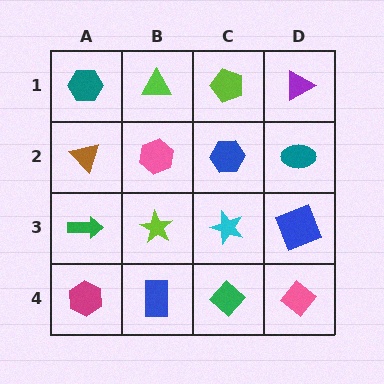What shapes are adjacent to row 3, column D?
A teal ellipse (row 2, column D), a pink diamond (row 4, column D), a cyan star (row 3, column C).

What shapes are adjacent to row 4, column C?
A cyan star (row 3, column C), a blue rectangle (row 4, column B), a pink diamond (row 4, column D).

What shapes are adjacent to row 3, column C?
A blue hexagon (row 2, column C), a green diamond (row 4, column C), a lime star (row 3, column B), a blue square (row 3, column D).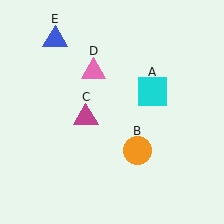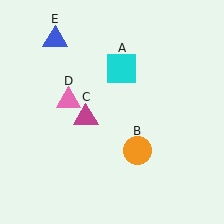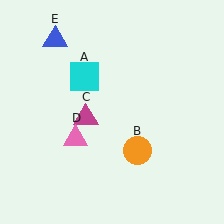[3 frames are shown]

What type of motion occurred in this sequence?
The cyan square (object A), pink triangle (object D) rotated counterclockwise around the center of the scene.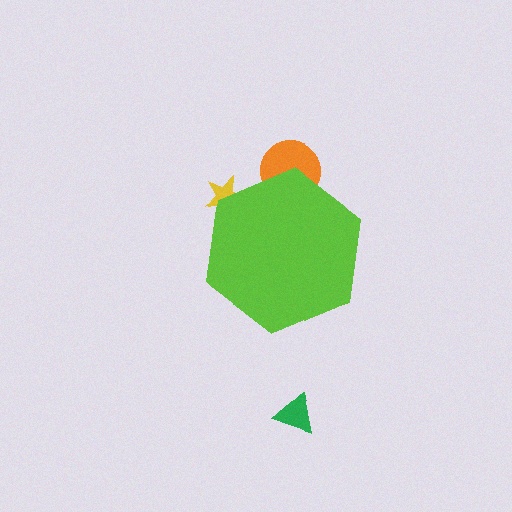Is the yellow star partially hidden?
Yes, the yellow star is partially hidden behind the lime hexagon.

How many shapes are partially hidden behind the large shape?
2 shapes are partially hidden.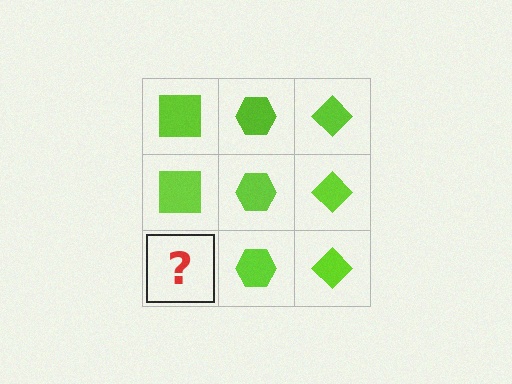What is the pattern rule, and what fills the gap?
The rule is that each column has a consistent shape. The gap should be filled with a lime square.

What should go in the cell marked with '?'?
The missing cell should contain a lime square.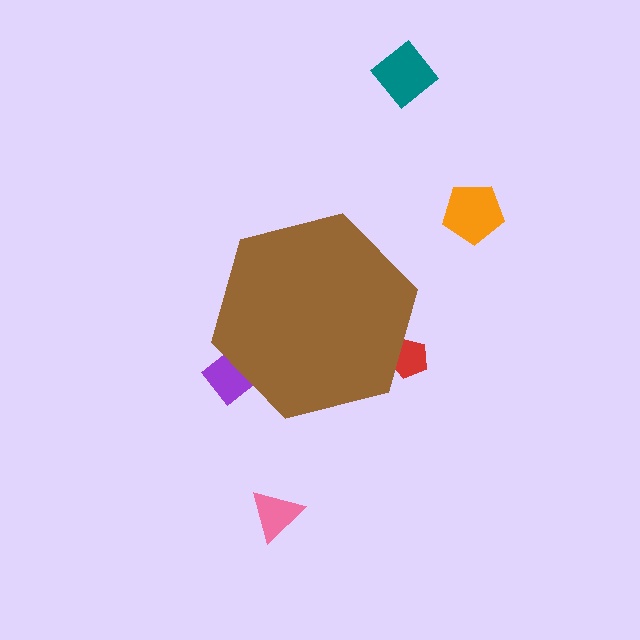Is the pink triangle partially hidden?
No, the pink triangle is fully visible.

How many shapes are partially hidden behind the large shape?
2 shapes are partially hidden.